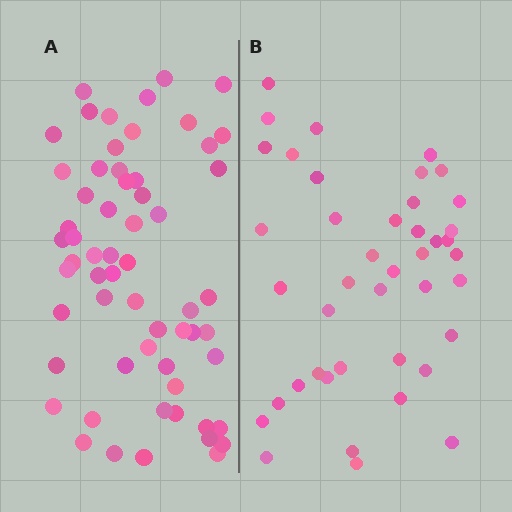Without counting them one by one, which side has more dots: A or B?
Region A (the left region) has more dots.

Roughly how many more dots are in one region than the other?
Region A has approximately 20 more dots than region B.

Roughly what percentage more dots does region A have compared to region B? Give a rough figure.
About 45% more.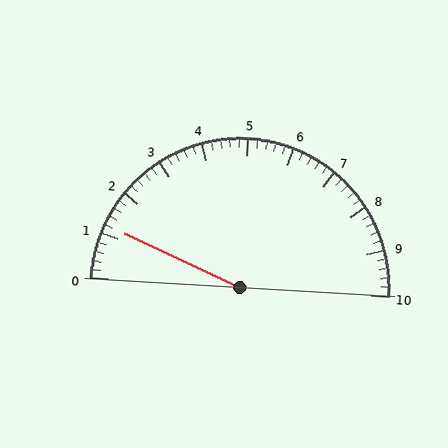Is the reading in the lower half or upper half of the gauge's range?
The reading is in the lower half of the range (0 to 10).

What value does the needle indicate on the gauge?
The needle indicates approximately 1.2.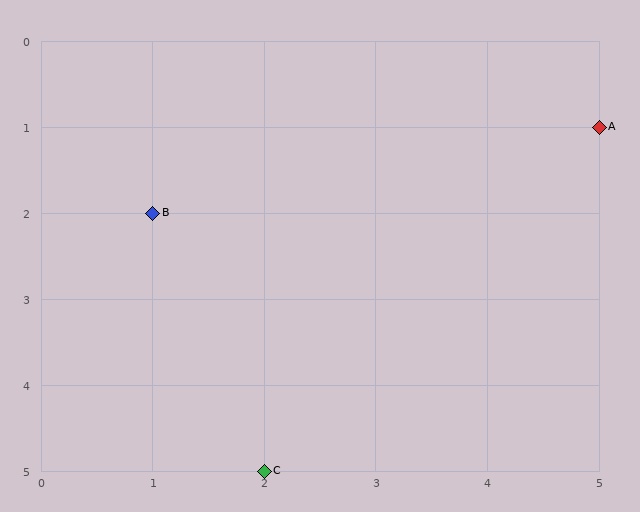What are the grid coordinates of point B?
Point B is at grid coordinates (1, 2).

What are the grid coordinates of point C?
Point C is at grid coordinates (2, 5).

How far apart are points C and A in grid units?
Points C and A are 3 columns and 4 rows apart (about 5.0 grid units diagonally).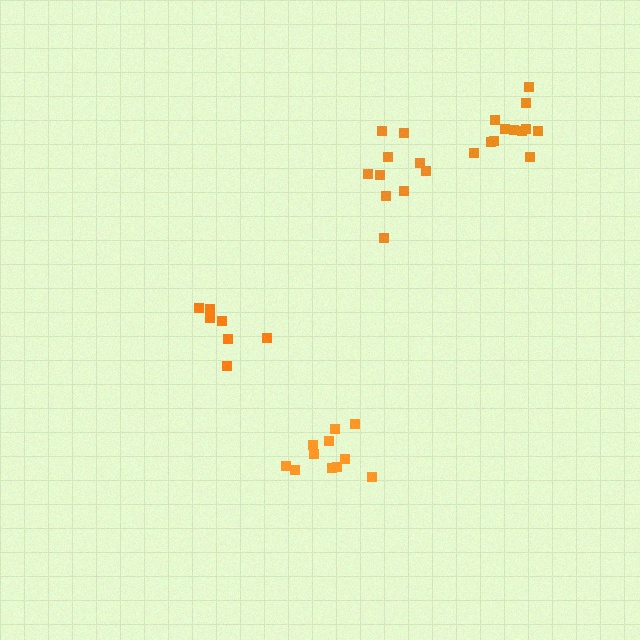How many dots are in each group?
Group 1: 12 dots, Group 2: 10 dots, Group 3: 11 dots, Group 4: 7 dots (40 total).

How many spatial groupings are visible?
There are 4 spatial groupings.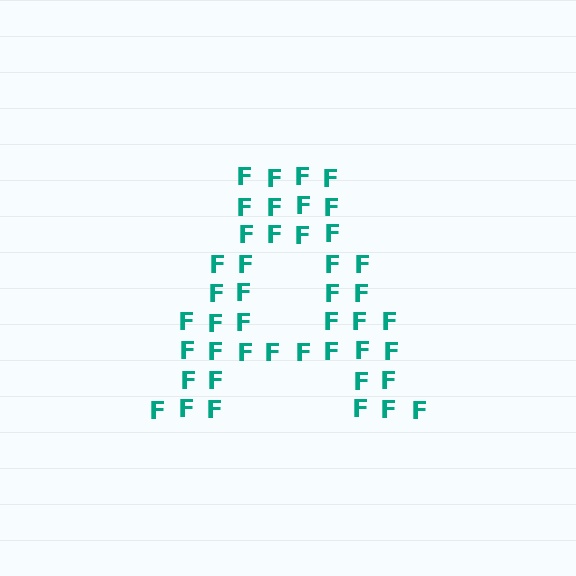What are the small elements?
The small elements are letter F's.